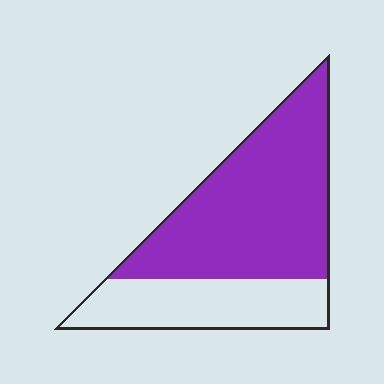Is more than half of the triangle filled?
Yes.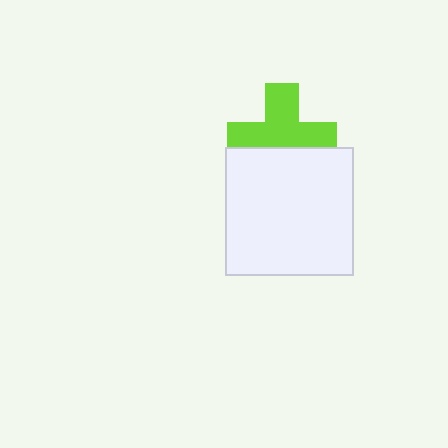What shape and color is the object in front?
The object in front is a white square.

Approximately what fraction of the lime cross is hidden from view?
Roughly 34% of the lime cross is hidden behind the white square.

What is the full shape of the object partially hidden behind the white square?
The partially hidden object is a lime cross.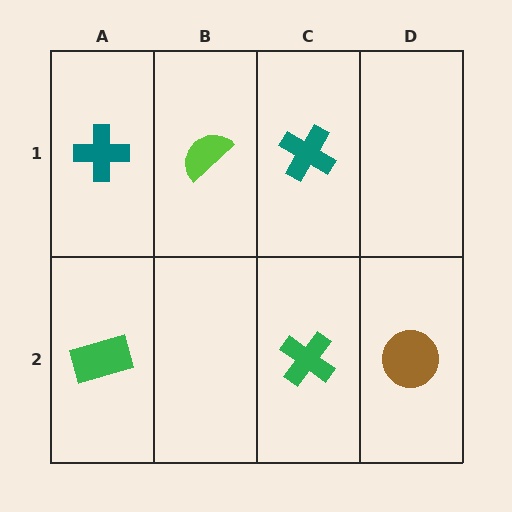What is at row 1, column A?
A teal cross.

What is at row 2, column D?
A brown circle.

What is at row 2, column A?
A green rectangle.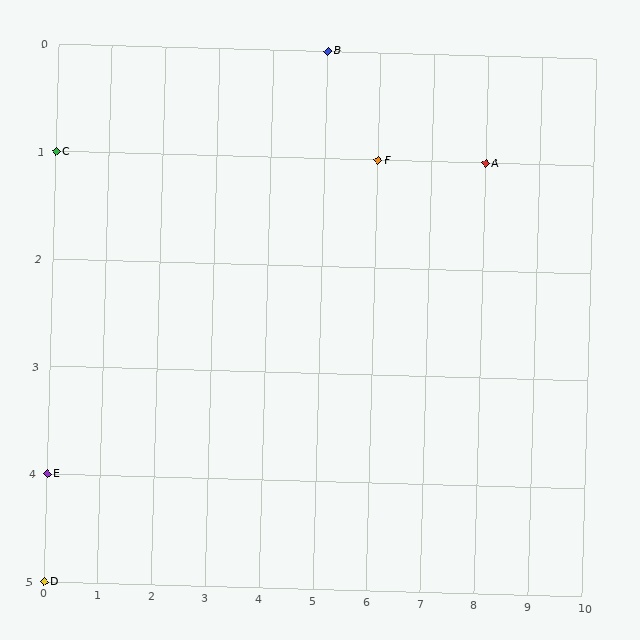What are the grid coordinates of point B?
Point B is at grid coordinates (5, 0).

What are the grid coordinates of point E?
Point E is at grid coordinates (0, 4).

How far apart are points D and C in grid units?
Points D and C are 4 rows apart.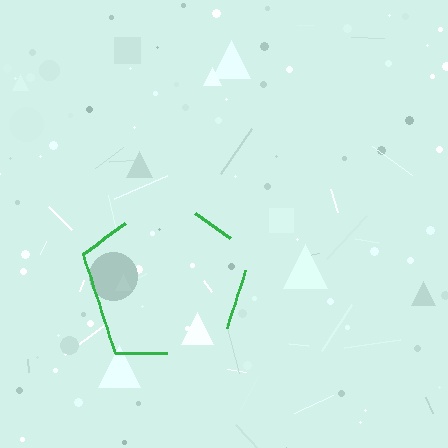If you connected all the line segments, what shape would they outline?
They would outline a pentagon.